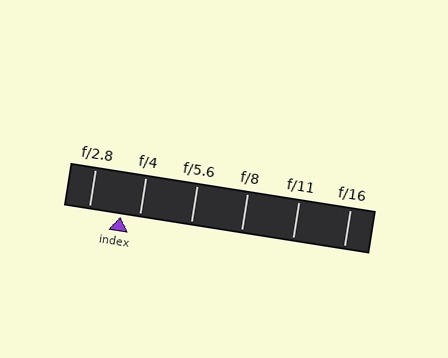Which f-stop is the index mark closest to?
The index mark is closest to f/4.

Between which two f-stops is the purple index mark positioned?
The index mark is between f/2.8 and f/4.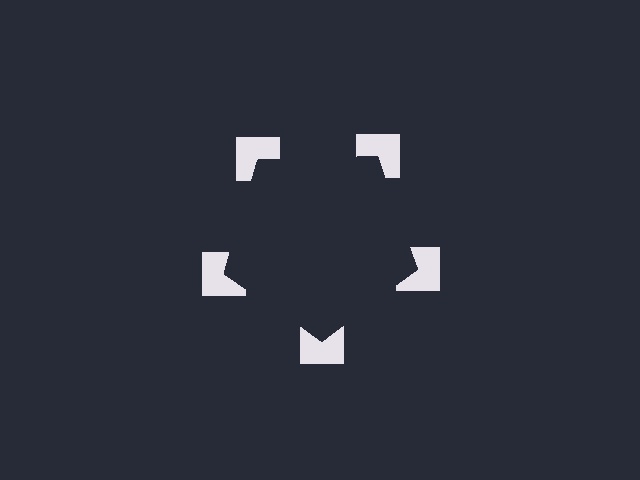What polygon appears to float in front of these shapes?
An illusory pentagon — its edges are inferred from the aligned wedge cuts in the notched squares, not physically drawn.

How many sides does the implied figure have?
5 sides.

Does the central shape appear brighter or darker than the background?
It typically appears slightly darker than the background, even though no actual brightness change is drawn.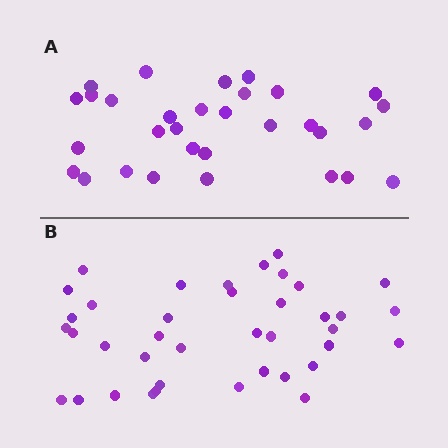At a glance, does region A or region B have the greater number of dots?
Region B (the bottom region) has more dots.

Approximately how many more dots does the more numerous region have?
Region B has roughly 8 or so more dots than region A.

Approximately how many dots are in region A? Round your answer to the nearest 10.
About 30 dots. (The exact count is 31, which rounds to 30.)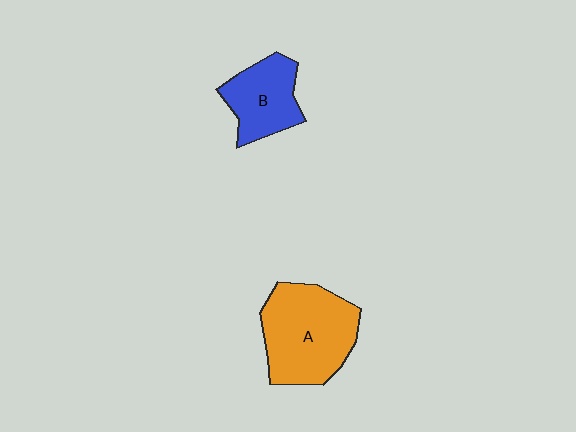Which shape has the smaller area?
Shape B (blue).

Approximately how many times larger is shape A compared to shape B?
Approximately 1.6 times.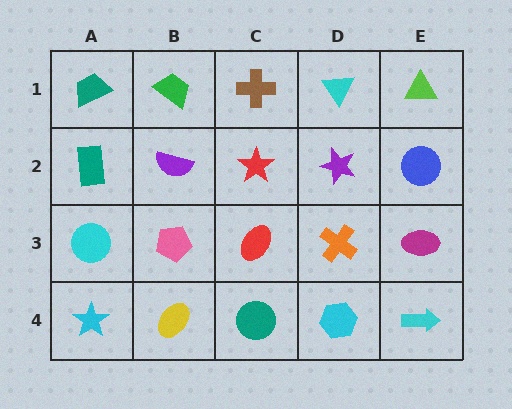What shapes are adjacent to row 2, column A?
A teal trapezoid (row 1, column A), a cyan circle (row 3, column A), a purple semicircle (row 2, column B).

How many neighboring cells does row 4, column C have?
3.